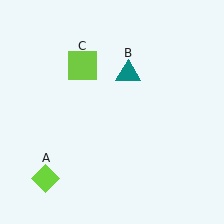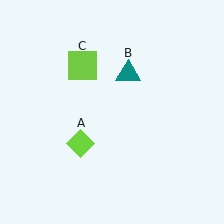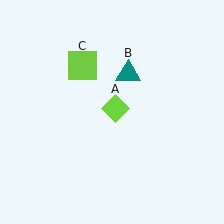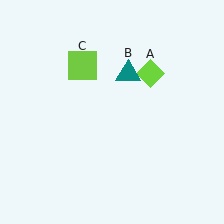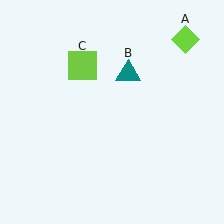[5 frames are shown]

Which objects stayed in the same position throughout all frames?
Teal triangle (object B) and lime square (object C) remained stationary.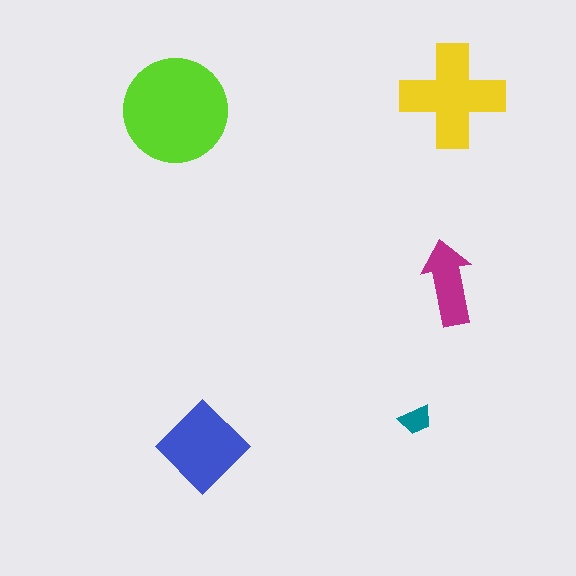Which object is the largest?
The lime circle.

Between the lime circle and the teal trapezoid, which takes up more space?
The lime circle.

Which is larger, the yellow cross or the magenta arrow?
The yellow cross.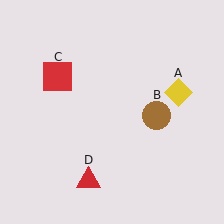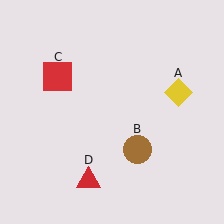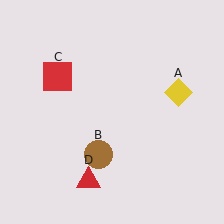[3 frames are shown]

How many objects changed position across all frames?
1 object changed position: brown circle (object B).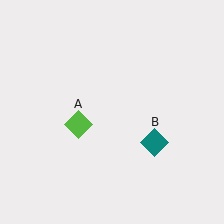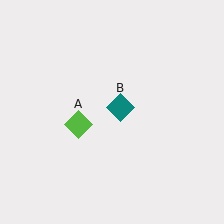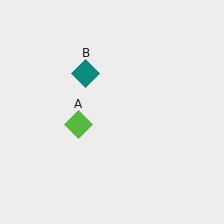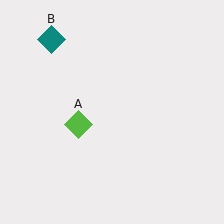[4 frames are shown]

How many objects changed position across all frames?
1 object changed position: teal diamond (object B).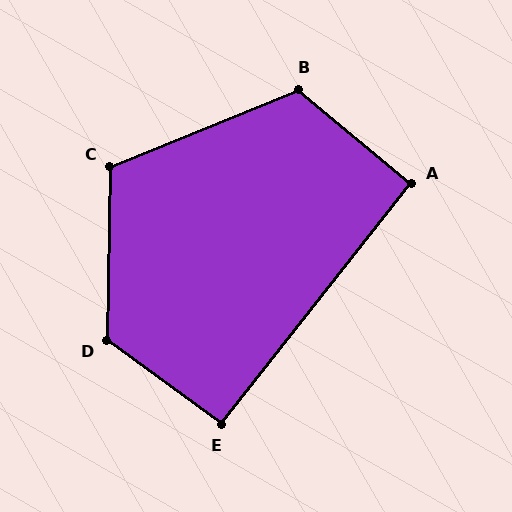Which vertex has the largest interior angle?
D, at approximately 125 degrees.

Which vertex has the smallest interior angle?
A, at approximately 91 degrees.